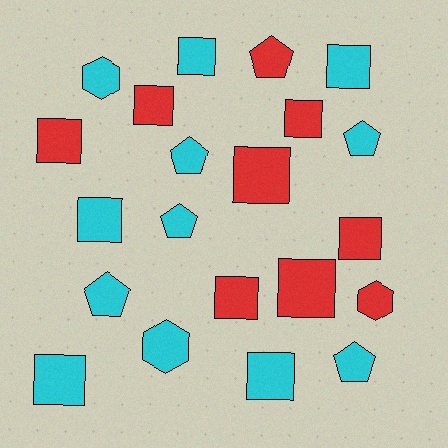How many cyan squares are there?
There are 5 cyan squares.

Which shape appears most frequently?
Square, with 12 objects.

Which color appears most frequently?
Cyan, with 12 objects.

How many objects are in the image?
There are 21 objects.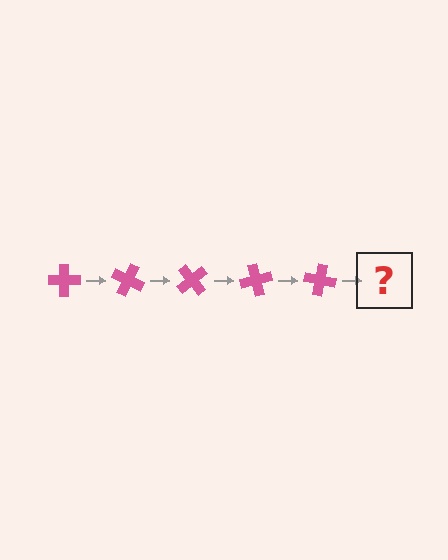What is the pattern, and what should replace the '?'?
The pattern is that the cross rotates 25 degrees each step. The '?' should be a pink cross rotated 125 degrees.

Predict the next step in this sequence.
The next step is a pink cross rotated 125 degrees.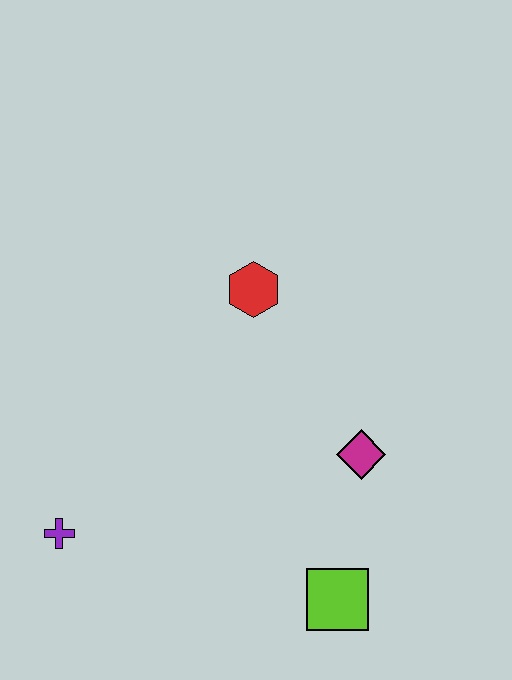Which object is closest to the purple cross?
The lime square is closest to the purple cross.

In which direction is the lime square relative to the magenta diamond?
The lime square is below the magenta diamond.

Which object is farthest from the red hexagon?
The lime square is farthest from the red hexagon.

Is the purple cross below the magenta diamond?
Yes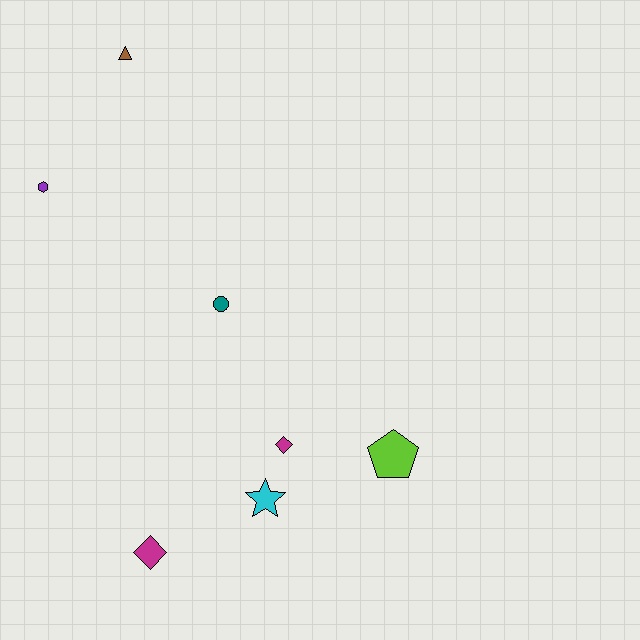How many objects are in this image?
There are 7 objects.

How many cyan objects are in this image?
There is 1 cyan object.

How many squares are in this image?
There are no squares.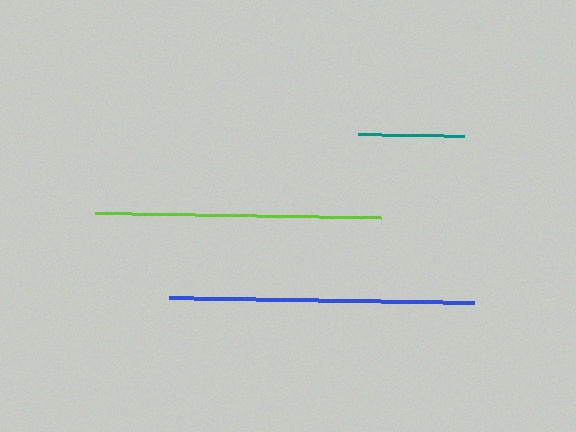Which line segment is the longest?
The blue line is the longest at approximately 305 pixels.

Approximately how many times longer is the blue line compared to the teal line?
The blue line is approximately 2.9 times the length of the teal line.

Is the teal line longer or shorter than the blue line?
The blue line is longer than the teal line.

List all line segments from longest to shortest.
From longest to shortest: blue, lime, teal.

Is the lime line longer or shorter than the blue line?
The blue line is longer than the lime line.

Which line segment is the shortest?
The teal line is the shortest at approximately 106 pixels.